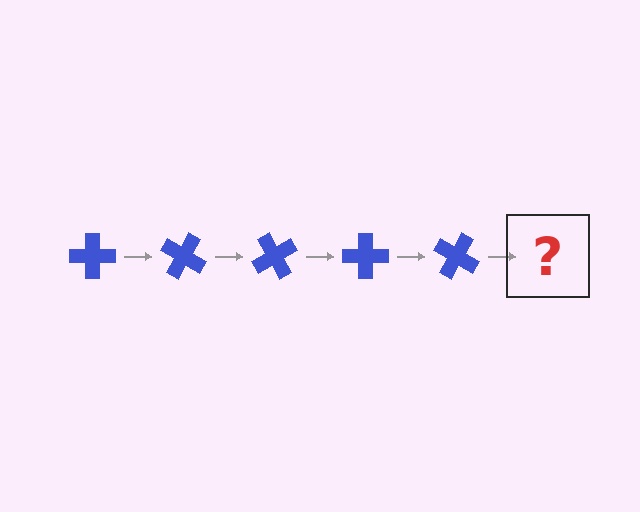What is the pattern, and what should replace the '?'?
The pattern is that the cross rotates 30 degrees each step. The '?' should be a blue cross rotated 150 degrees.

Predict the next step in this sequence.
The next step is a blue cross rotated 150 degrees.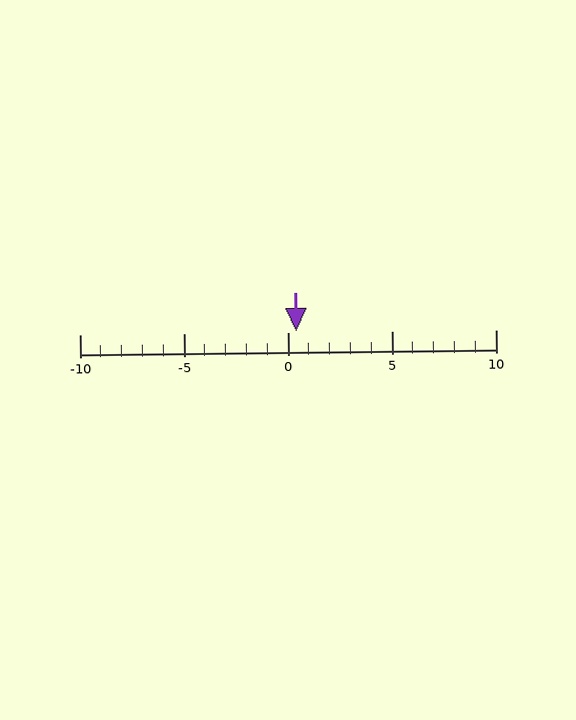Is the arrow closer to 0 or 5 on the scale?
The arrow is closer to 0.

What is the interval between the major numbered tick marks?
The major tick marks are spaced 5 units apart.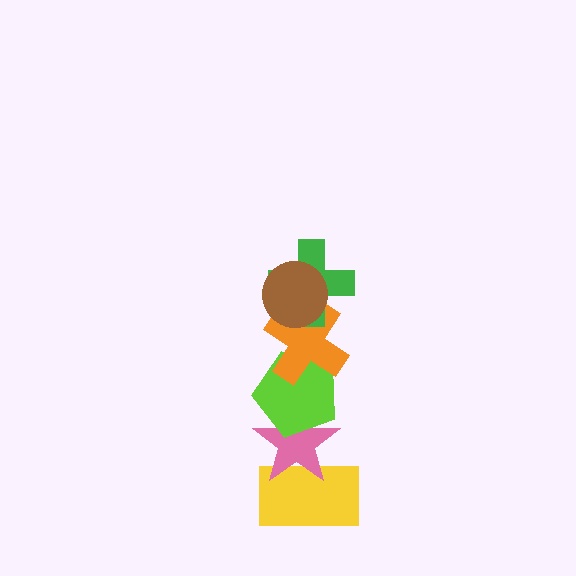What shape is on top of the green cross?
The brown circle is on top of the green cross.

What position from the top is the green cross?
The green cross is 2nd from the top.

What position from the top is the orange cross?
The orange cross is 3rd from the top.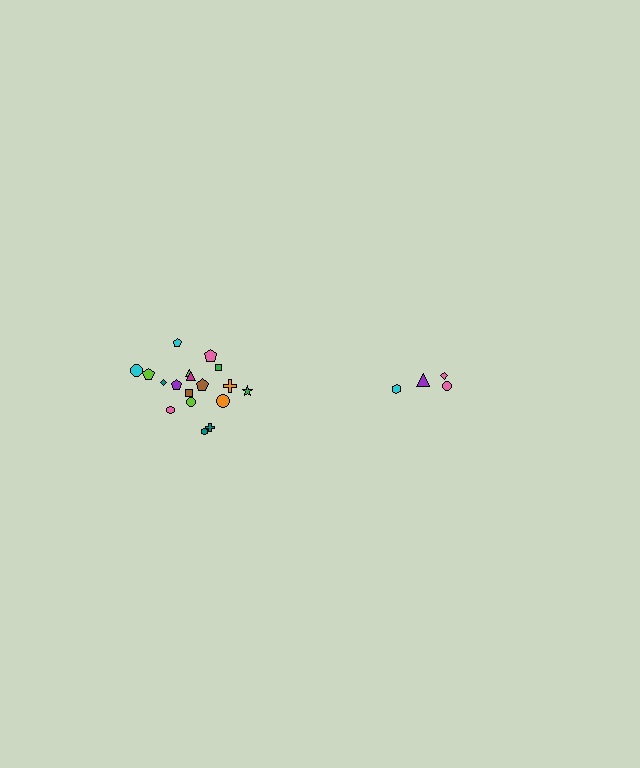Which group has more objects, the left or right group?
The left group.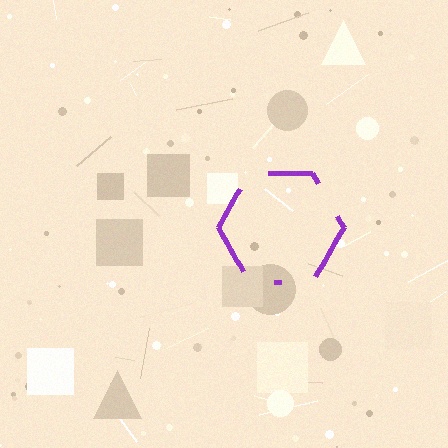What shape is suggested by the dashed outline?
The dashed outline suggests a hexagon.